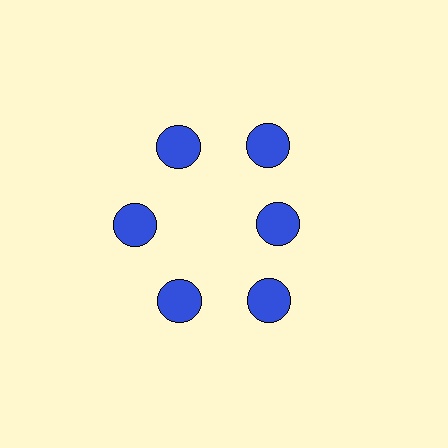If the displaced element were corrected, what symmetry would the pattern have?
It would have 6-fold rotational symmetry — the pattern would map onto itself every 60 degrees.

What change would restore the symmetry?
The symmetry would be restored by moving it outward, back onto the ring so that all 6 circles sit at equal angles and equal distance from the center.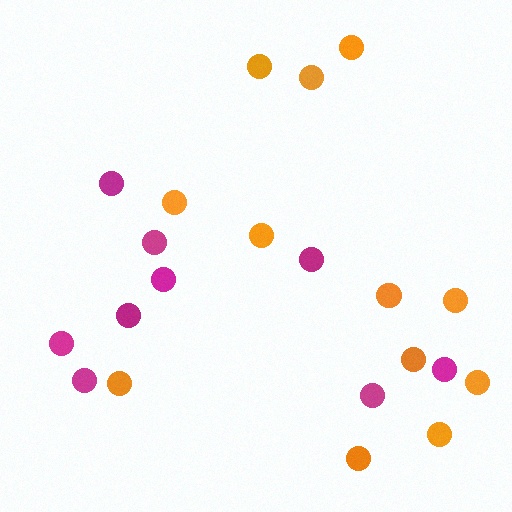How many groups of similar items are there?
There are 2 groups: one group of magenta circles (9) and one group of orange circles (12).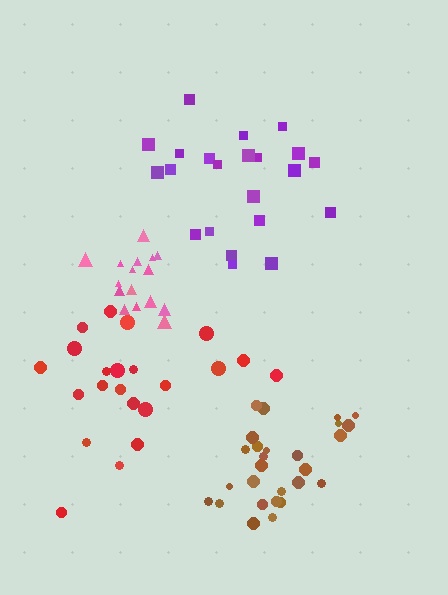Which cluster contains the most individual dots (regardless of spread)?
Brown (27).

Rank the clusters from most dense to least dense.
pink, brown, purple, red.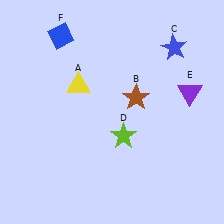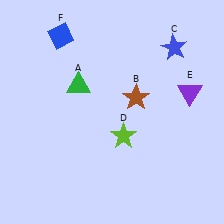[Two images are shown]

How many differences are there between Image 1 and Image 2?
There is 1 difference between the two images.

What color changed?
The triangle (A) changed from yellow in Image 1 to green in Image 2.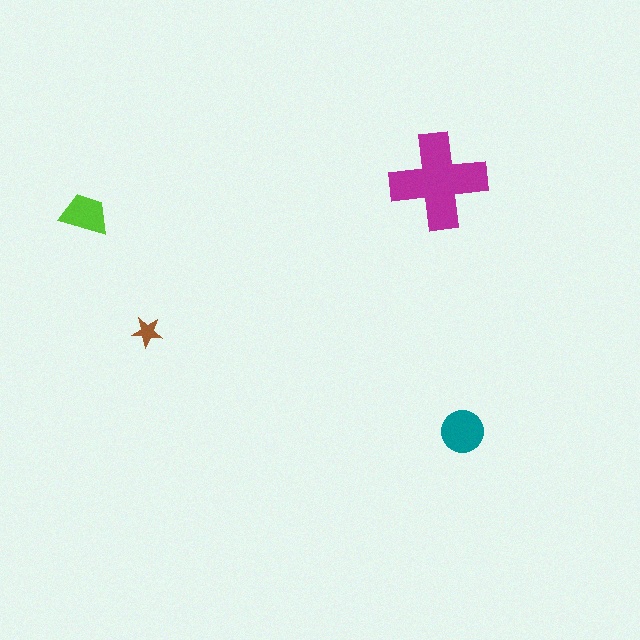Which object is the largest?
The magenta cross.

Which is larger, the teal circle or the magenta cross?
The magenta cross.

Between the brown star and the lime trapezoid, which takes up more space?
The lime trapezoid.